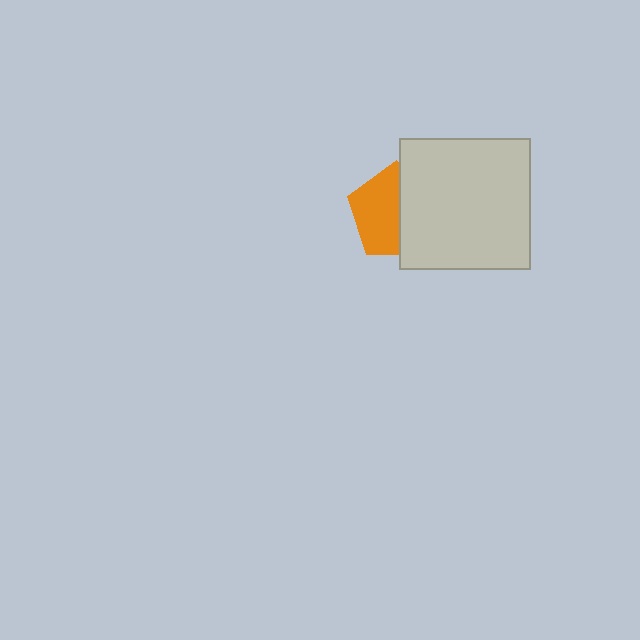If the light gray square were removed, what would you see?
You would see the complete orange pentagon.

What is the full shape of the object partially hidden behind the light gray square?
The partially hidden object is an orange pentagon.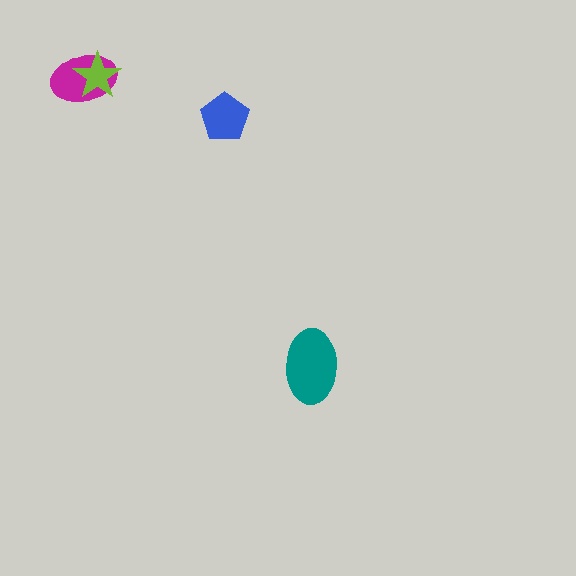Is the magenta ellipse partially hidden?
Yes, it is partially covered by another shape.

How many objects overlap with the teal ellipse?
0 objects overlap with the teal ellipse.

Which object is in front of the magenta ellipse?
The lime star is in front of the magenta ellipse.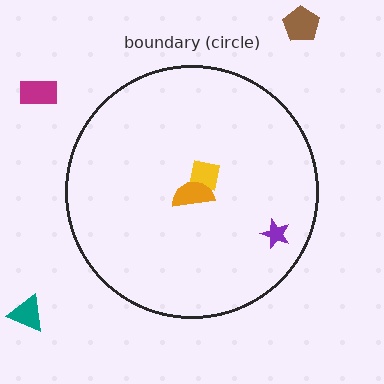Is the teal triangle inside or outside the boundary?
Outside.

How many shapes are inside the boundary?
3 inside, 3 outside.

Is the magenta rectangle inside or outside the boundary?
Outside.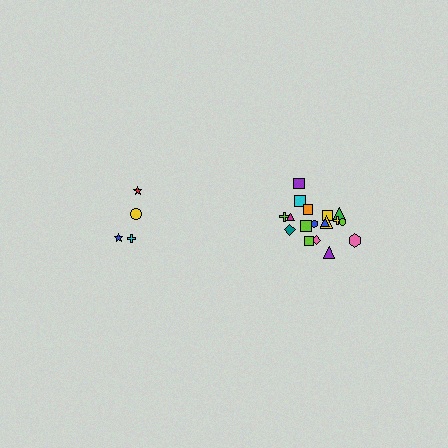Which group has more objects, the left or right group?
The right group.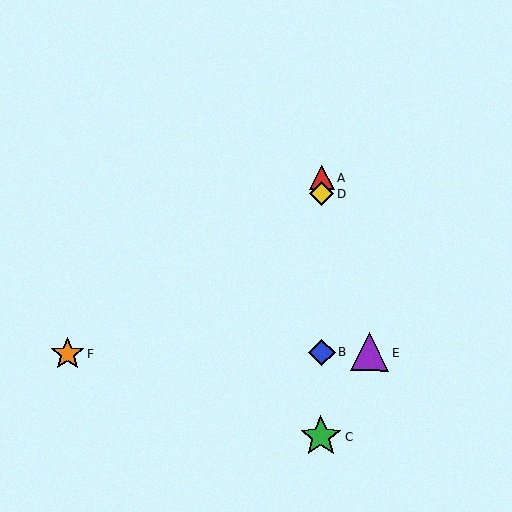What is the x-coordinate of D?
Object D is at x≈322.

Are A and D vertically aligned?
Yes, both are at x≈322.